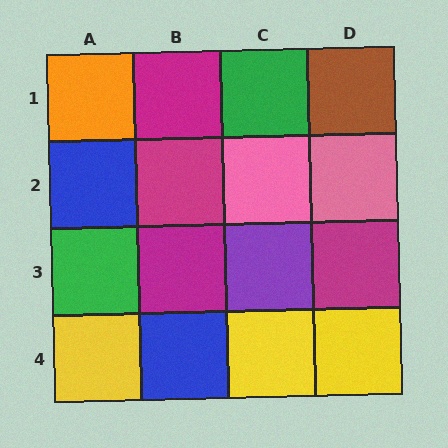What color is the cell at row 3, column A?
Green.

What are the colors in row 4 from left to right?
Yellow, blue, yellow, yellow.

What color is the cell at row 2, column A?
Blue.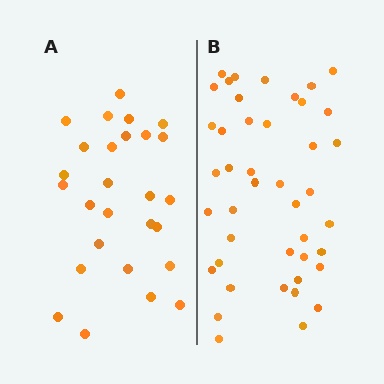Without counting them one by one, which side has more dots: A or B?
Region B (the right region) has more dots.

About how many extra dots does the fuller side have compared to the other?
Region B has approximately 15 more dots than region A.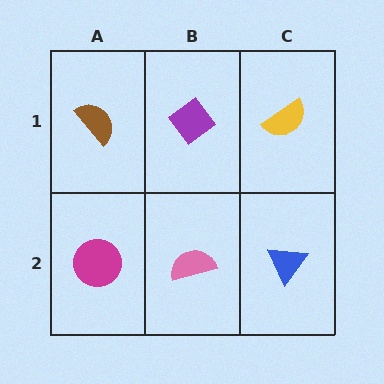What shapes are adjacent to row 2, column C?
A yellow semicircle (row 1, column C), a pink semicircle (row 2, column B).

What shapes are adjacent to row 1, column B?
A pink semicircle (row 2, column B), a brown semicircle (row 1, column A), a yellow semicircle (row 1, column C).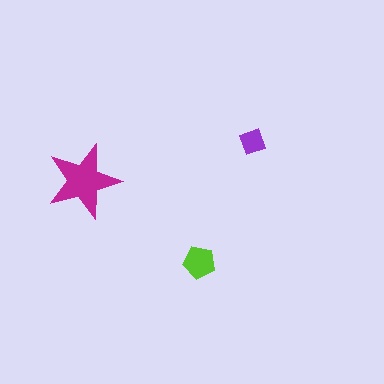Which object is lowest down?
The lime pentagon is bottommost.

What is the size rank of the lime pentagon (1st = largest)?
2nd.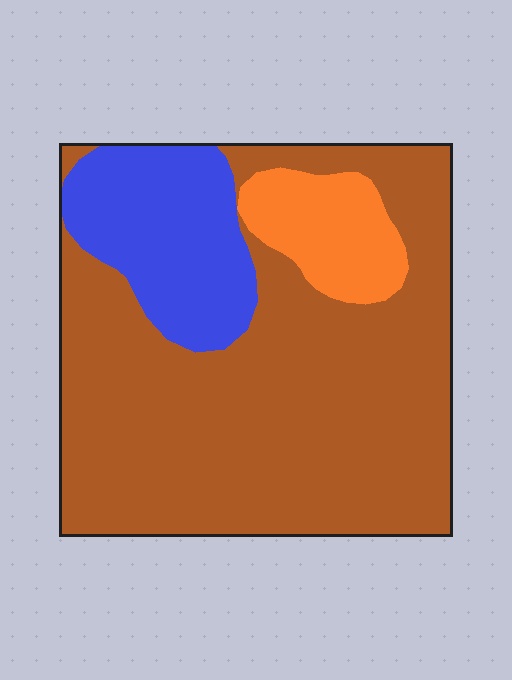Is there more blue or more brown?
Brown.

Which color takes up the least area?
Orange, at roughly 10%.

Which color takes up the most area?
Brown, at roughly 70%.